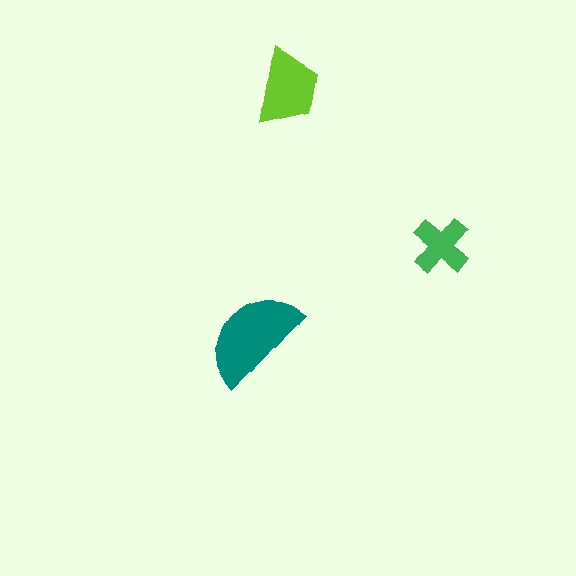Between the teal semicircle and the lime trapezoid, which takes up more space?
The teal semicircle.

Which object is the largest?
The teal semicircle.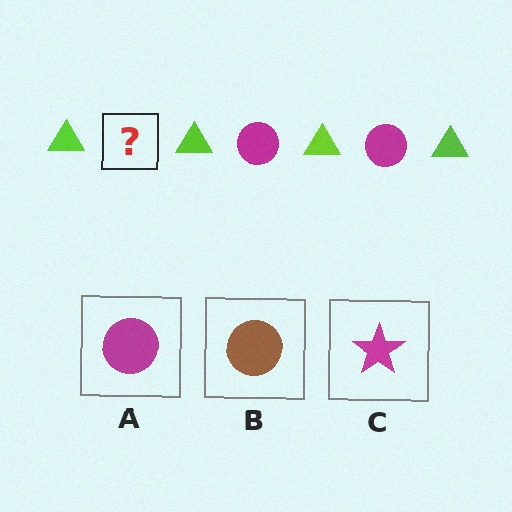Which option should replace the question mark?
Option A.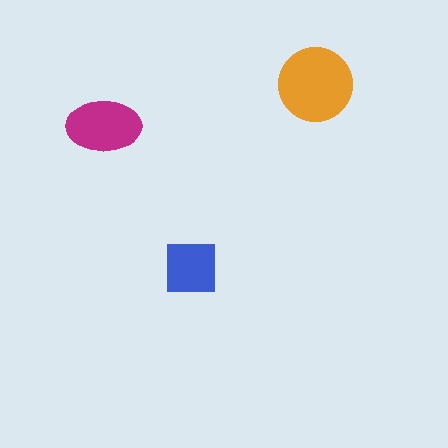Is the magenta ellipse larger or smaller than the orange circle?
Smaller.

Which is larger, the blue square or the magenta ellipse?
The magenta ellipse.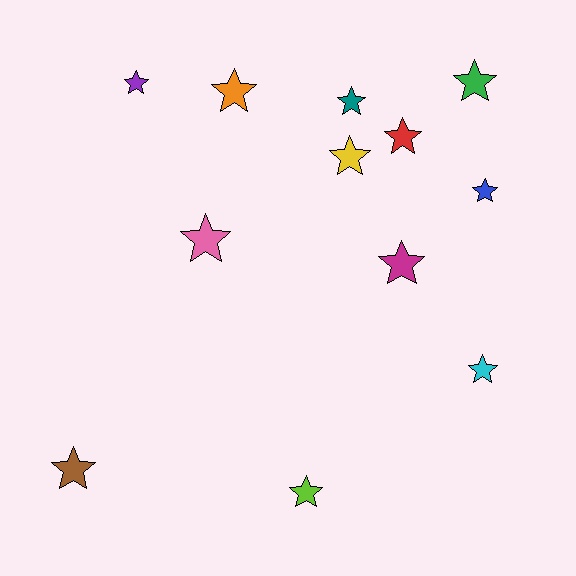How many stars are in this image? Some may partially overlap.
There are 12 stars.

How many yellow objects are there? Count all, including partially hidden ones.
There is 1 yellow object.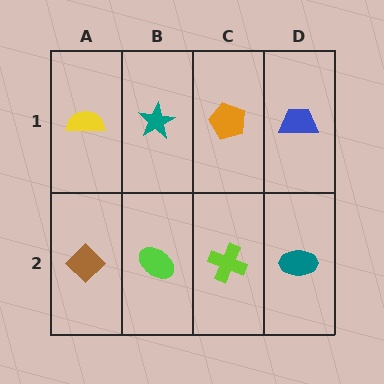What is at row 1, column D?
A blue trapezoid.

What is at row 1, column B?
A teal star.